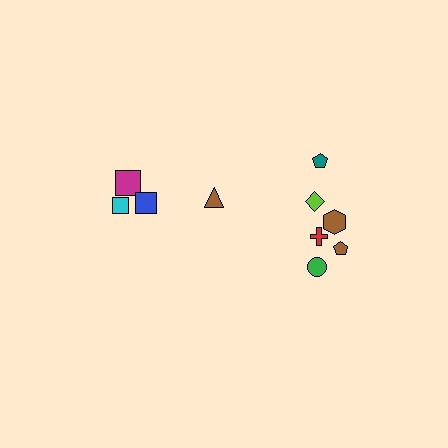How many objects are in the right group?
There are 6 objects.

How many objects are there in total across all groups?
There are 10 objects.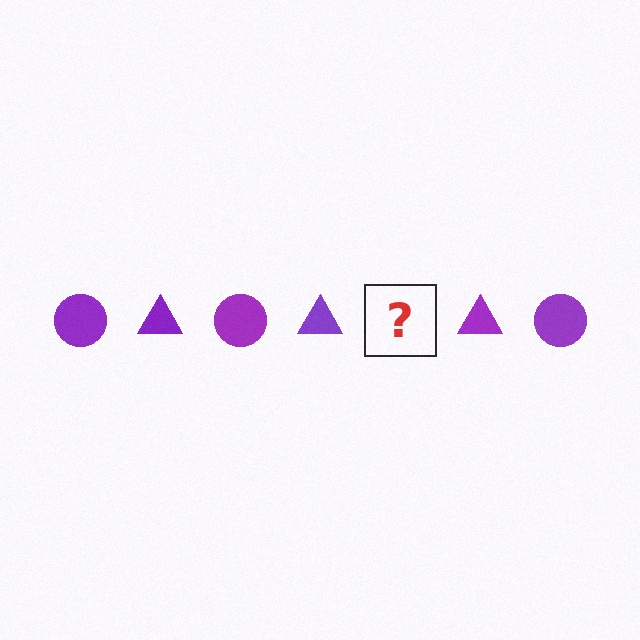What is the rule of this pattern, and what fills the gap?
The rule is that the pattern cycles through circle, triangle shapes in purple. The gap should be filled with a purple circle.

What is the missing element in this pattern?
The missing element is a purple circle.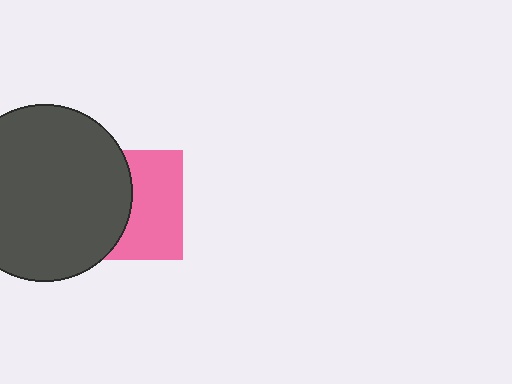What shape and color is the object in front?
The object in front is a dark gray circle.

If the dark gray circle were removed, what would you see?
You would see the complete pink square.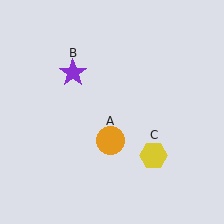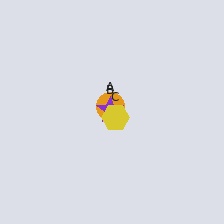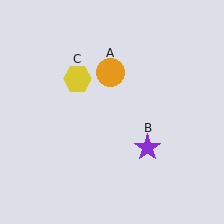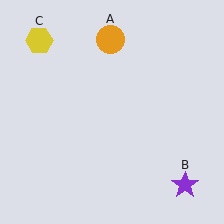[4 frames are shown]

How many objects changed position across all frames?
3 objects changed position: orange circle (object A), purple star (object B), yellow hexagon (object C).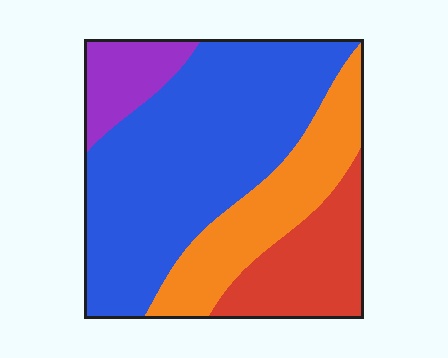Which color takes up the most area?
Blue, at roughly 50%.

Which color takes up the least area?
Purple, at roughly 10%.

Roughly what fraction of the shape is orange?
Orange covers 22% of the shape.